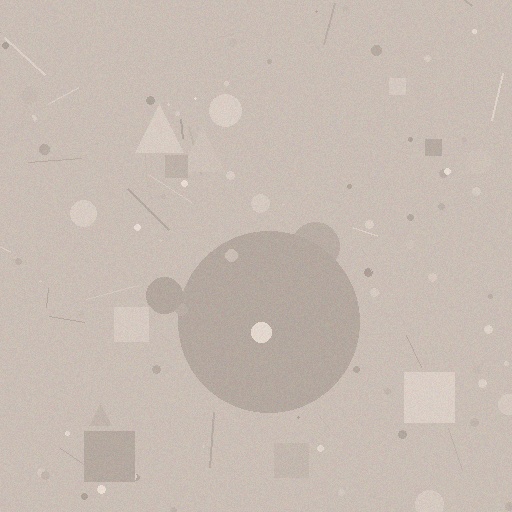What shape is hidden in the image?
A circle is hidden in the image.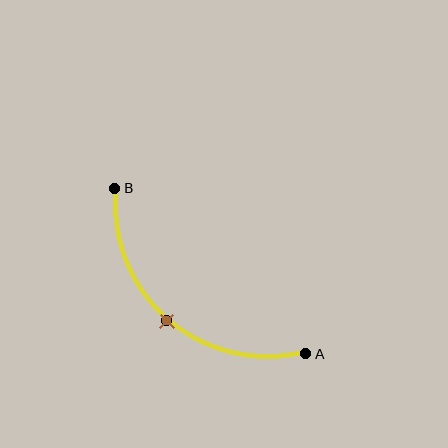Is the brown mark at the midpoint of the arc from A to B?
Yes. The brown mark lies on the arc at equal arc-length from both A and B — it is the arc midpoint.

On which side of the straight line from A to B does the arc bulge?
The arc bulges below and to the left of the straight line connecting A and B.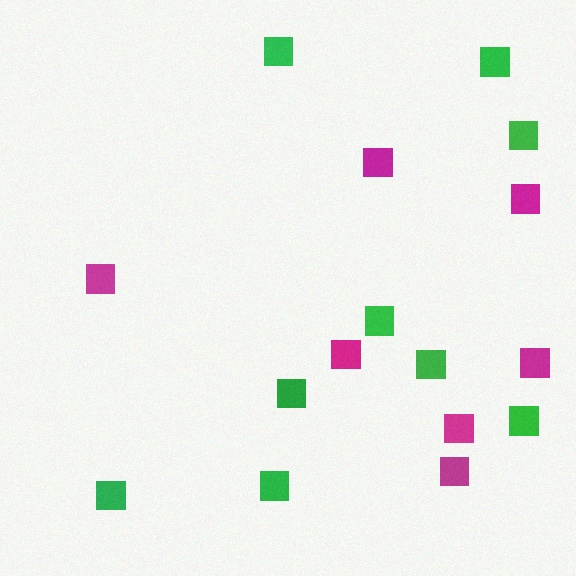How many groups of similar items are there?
There are 2 groups: one group of magenta squares (7) and one group of green squares (9).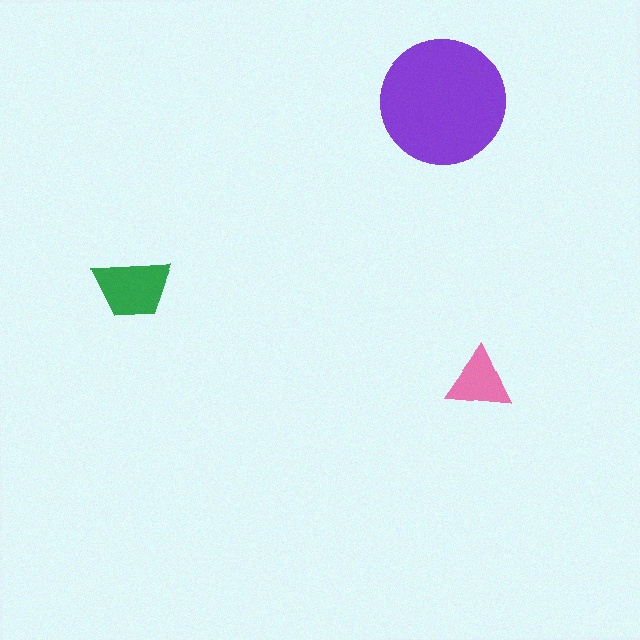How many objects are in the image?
There are 3 objects in the image.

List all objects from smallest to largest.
The pink triangle, the green trapezoid, the purple circle.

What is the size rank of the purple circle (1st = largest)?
1st.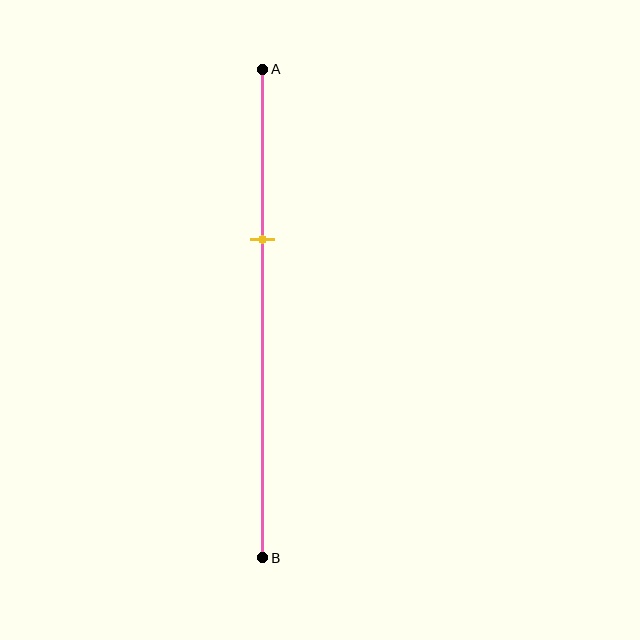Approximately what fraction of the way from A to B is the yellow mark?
The yellow mark is approximately 35% of the way from A to B.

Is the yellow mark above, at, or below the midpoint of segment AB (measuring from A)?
The yellow mark is above the midpoint of segment AB.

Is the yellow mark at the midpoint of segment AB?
No, the mark is at about 35% from A, not at the 50% midpoint.